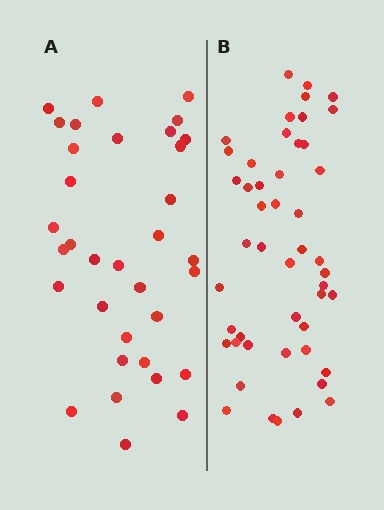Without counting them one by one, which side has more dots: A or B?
Region B (the right region) has more dots.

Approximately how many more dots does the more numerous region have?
Region B has approximately 15 more dots than region A.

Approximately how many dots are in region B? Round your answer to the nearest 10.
About 50 dots. (The exact count is 48, which rounds to 50.)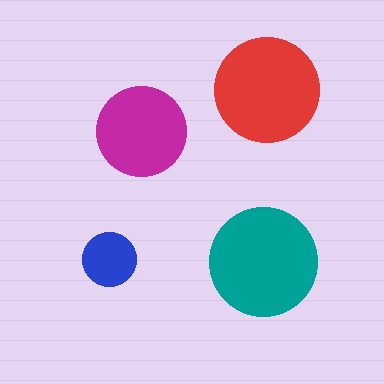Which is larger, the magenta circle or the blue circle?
The magenta one.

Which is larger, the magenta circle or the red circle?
The red one.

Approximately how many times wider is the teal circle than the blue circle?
About 2 times wider.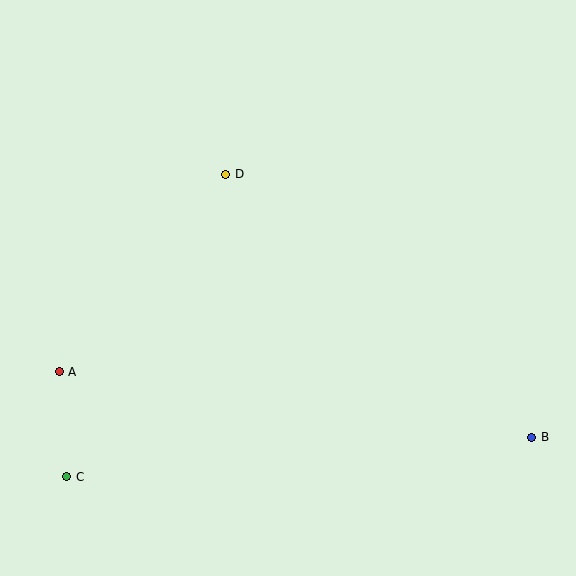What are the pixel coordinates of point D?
Point D is at (226, 174).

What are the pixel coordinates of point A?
Point A is at (59, 372).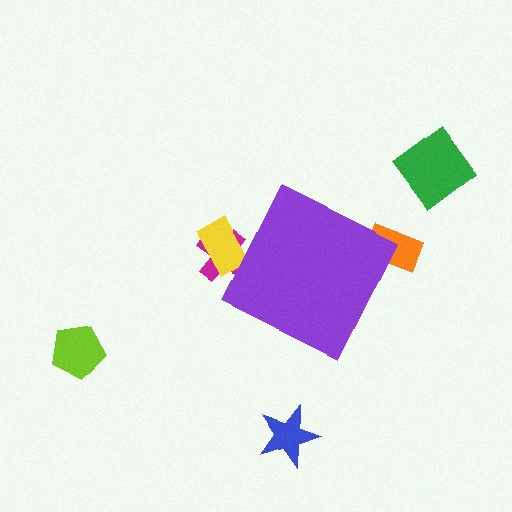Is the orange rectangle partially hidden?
Yes, the orange rectangle is partially hidden behind the purple diamond.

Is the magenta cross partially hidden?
Yes, the magenta cross is partially hidden behind the purple diamond.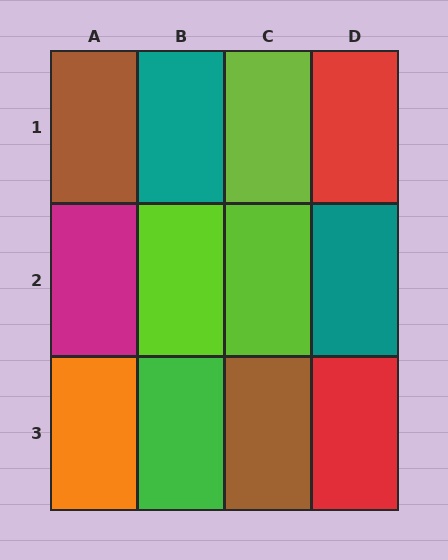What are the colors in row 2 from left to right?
Magenta, lime, lime, teal.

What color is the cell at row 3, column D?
Red.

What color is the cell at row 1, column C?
Lime.